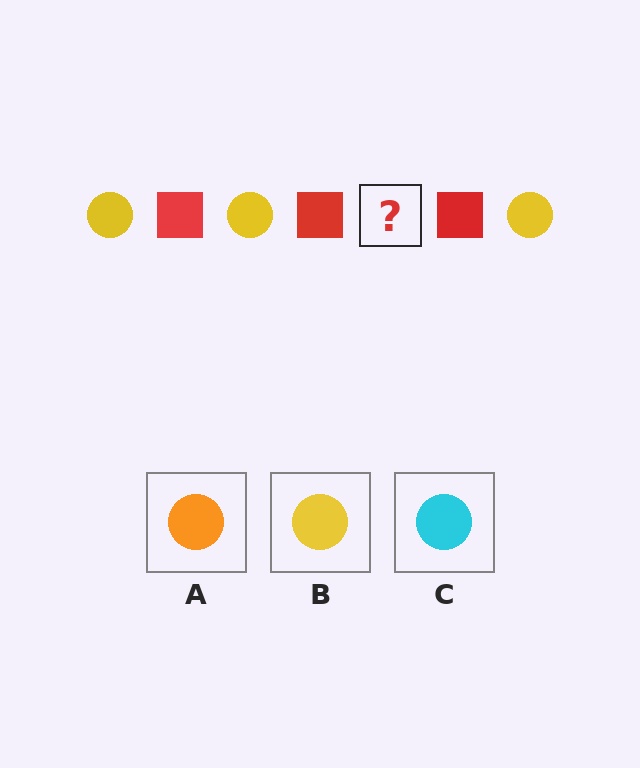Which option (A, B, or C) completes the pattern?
B.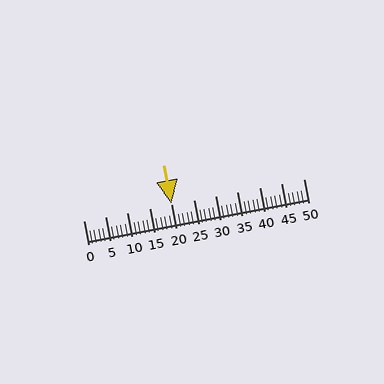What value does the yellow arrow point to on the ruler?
The yellow arrow points to approximately 20.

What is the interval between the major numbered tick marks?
The major tick marks are spaced 5 units apart.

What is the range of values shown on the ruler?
The ruler shows values from 0 to 50.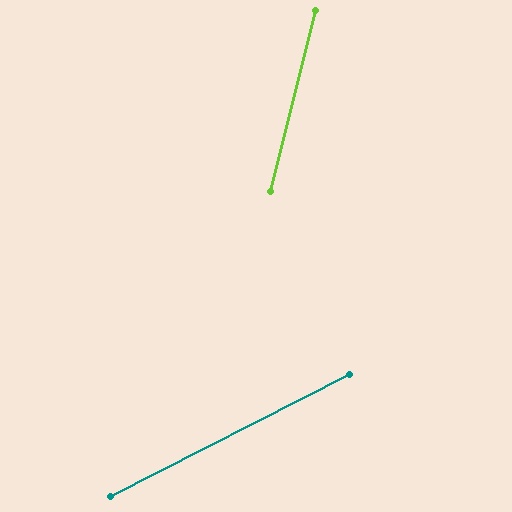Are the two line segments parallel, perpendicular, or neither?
Neither parallel nor perpendicular — they differ by about 49°.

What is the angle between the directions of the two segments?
Approximately 49 degrees.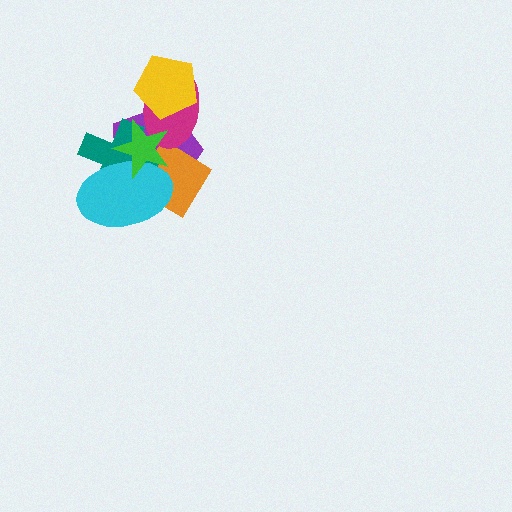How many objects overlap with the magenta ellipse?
3 objects overlap with the magenta ellipse.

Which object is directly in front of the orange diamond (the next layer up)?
The teal cross is directly in front of the orange diamond.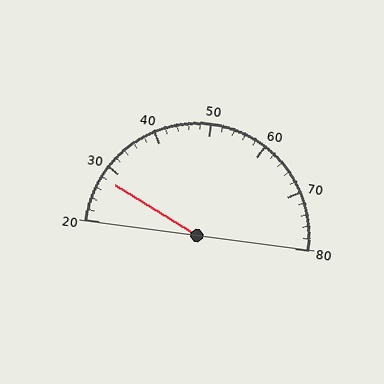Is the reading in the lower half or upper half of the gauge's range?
The reading is in the lower half of the range (20 to 80).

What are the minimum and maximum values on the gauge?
The gauge ranges from 20 to 80.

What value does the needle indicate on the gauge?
The needle indicates approximately 28.